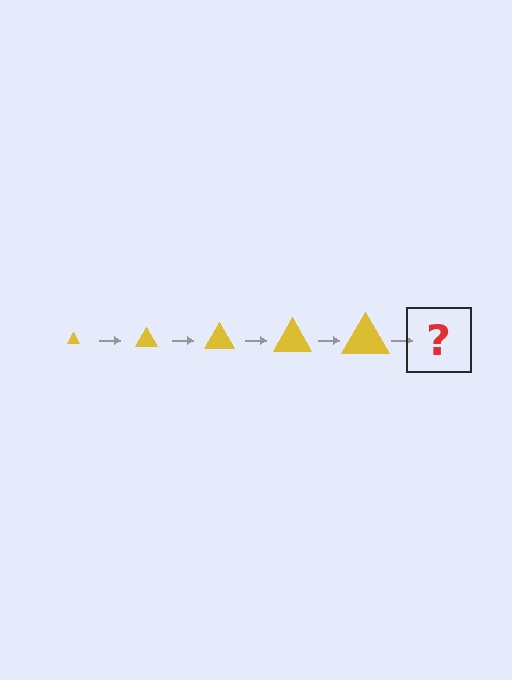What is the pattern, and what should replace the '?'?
The pattern is that the triangle gets progressively larger each step. The '?' should be a yellow triangle, larger than the previous one.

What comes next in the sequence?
The next element should be a yellow triangle, larger than the previous one.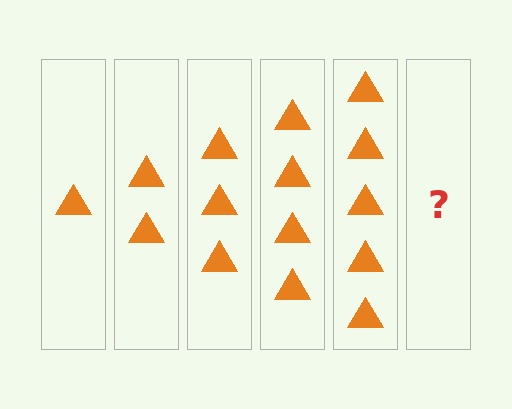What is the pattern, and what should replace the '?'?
The pattern is that each step adds one more triangle. The '?' should be 6 triangles.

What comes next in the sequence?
The next element should be 6 triangles.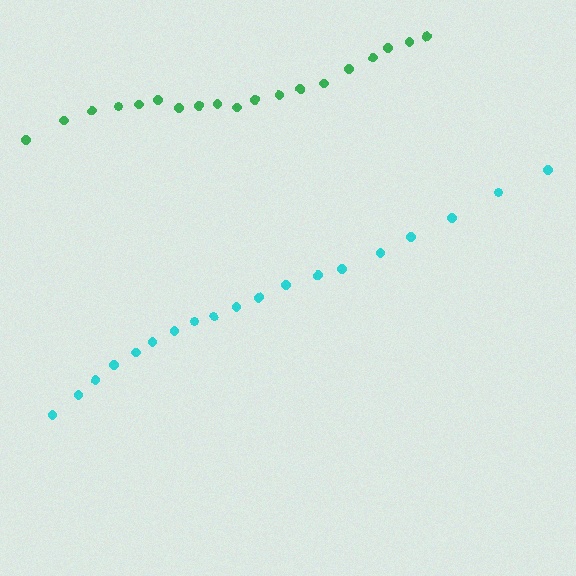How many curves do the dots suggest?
There are 2 distinct paths.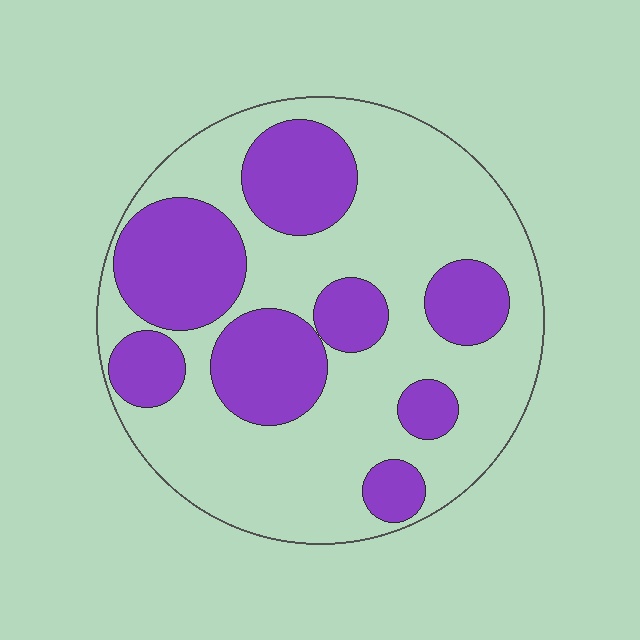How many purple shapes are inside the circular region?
8.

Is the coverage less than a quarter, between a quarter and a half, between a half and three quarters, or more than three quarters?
Between a quarter and a half.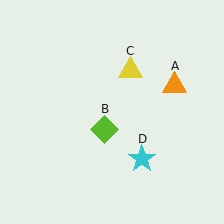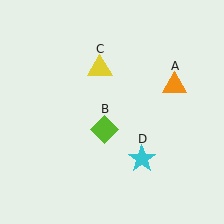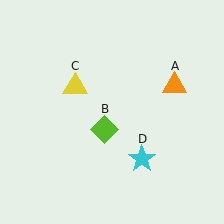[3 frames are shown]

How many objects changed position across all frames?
1 object changed position: yellow triangle (object C).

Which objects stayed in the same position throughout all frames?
Orange triangle (object A) and lime diamond (object B) and cyan star (object D) remained stationary.